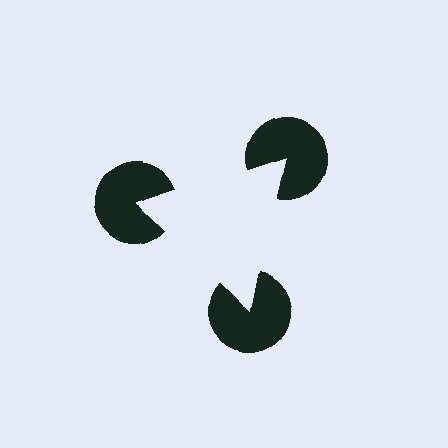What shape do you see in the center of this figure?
An illusory triangle — its edges are inferred from the aligned wedge cuts in the pac-man discs, not physically drawn.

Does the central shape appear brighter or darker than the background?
It typically appears slightly brighter than the background, even though no actual brightness change is drawn.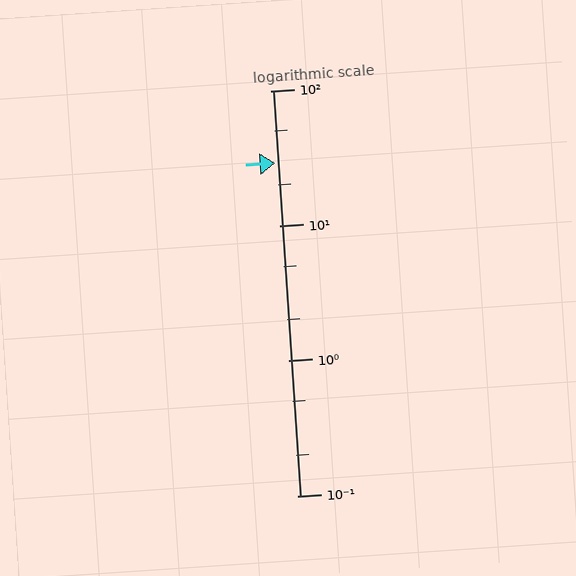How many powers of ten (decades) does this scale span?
The scale spans 3 decades, from 0.1 to 100.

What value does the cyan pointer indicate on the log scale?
The pointer indicates approximately 29.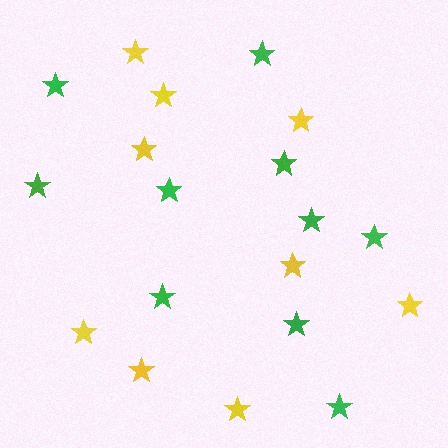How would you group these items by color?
There are 2 groups: one group of green stars (10) and one group of yellow stars (9).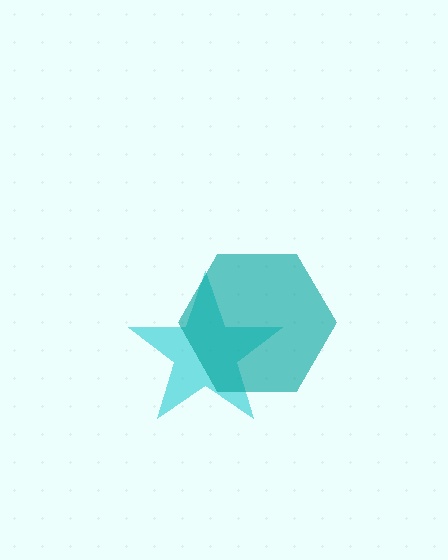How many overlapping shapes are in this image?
There are 2 overlapping shapes in the image.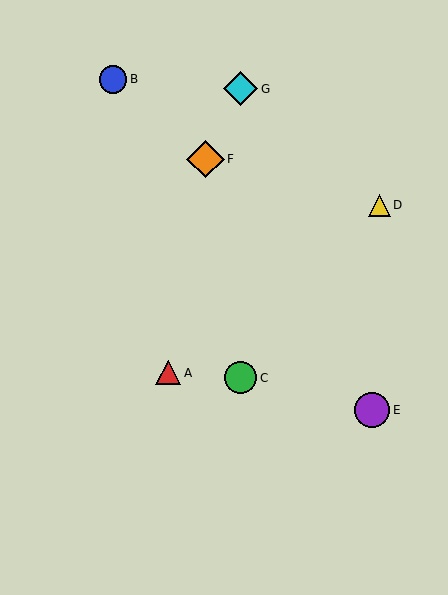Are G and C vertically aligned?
Yes, both are at x≈241.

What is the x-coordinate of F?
Object F is at x≈205.